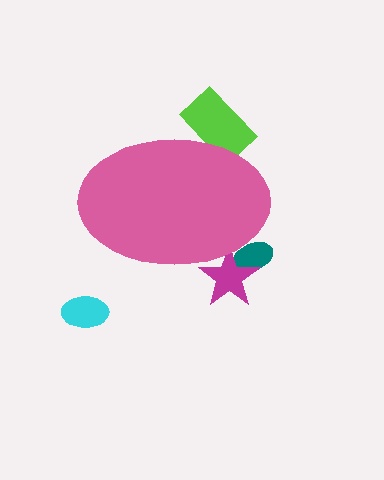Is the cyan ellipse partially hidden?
No, the cyan ellipse is fully visible.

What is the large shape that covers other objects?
A pink ellipse.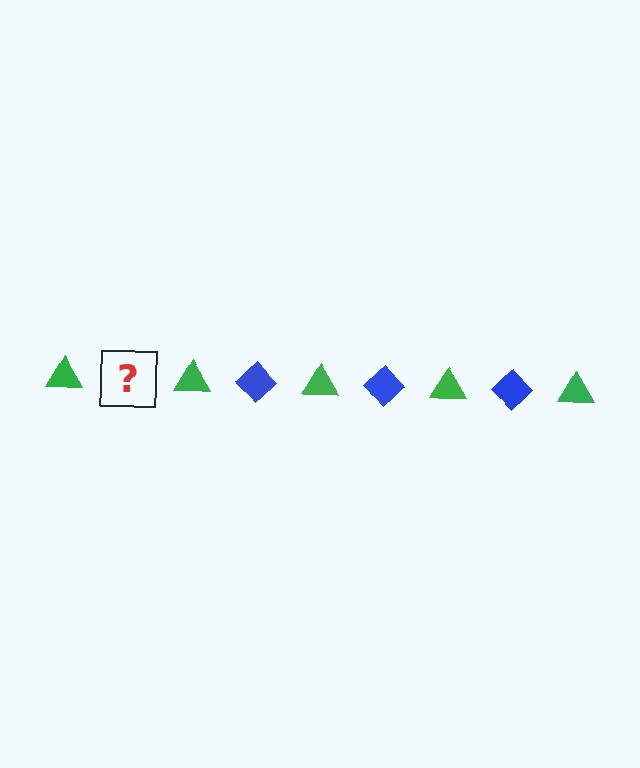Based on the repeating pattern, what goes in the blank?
The blank should be a blue diamond.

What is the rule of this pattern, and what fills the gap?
The rule is that the pattern alternates between green triangle and blue diamond. The gap should be filled with a blue diamond.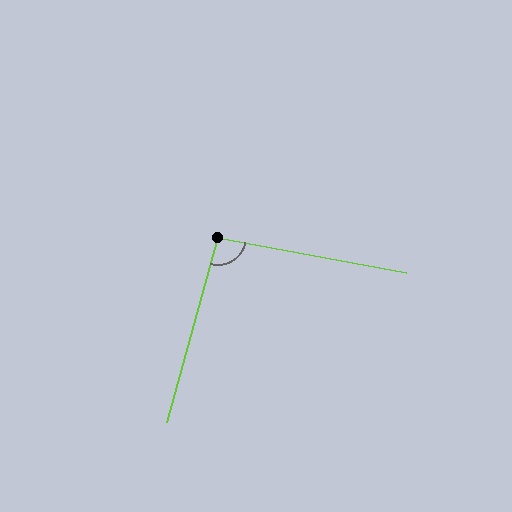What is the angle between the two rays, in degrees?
Approximately 95 degrees.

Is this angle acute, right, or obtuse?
It is approximately a right angle.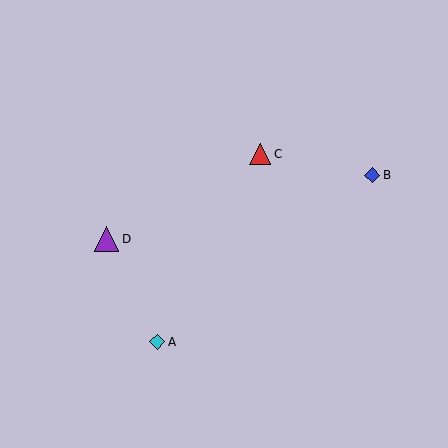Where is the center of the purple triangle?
The center of the purple triangle is at (107, 239).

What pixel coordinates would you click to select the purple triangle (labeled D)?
Click at (107, 239) to select the purple triangle D.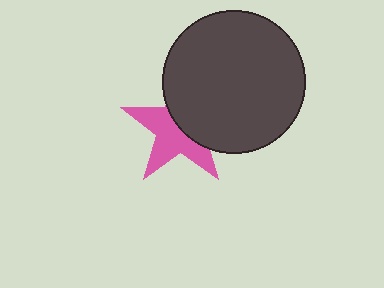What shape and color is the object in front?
The object in front is a dark gray circle.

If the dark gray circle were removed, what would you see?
You would see the complete pink star.